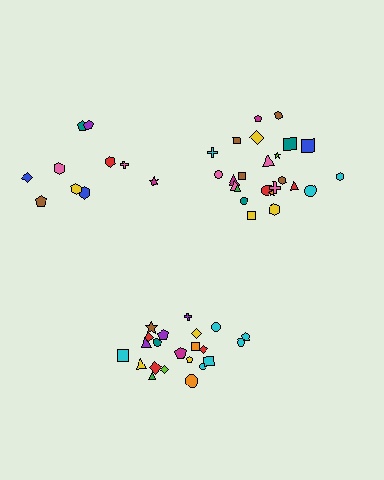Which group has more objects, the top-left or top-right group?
The top-right group.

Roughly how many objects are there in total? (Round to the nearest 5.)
Roughly 55 objects in total.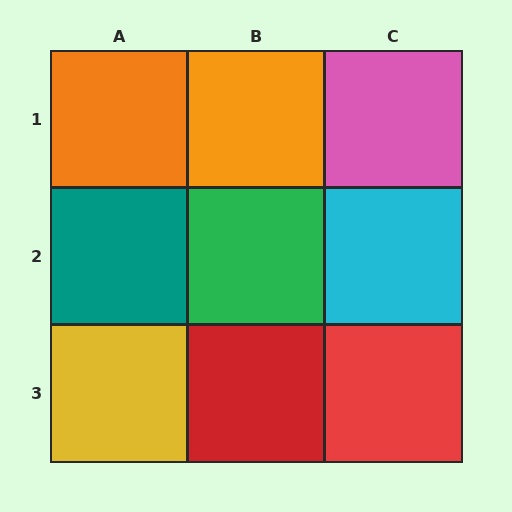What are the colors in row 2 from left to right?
Teal, green, cyan.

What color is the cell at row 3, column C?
Red.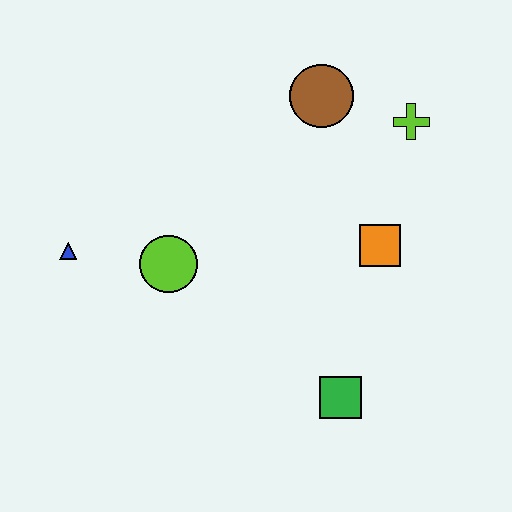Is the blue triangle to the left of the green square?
Yes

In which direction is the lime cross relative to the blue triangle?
The lime cross is to the right of the blue triangle.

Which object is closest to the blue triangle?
The lime circle is closest to the blue triangle.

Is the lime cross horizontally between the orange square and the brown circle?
No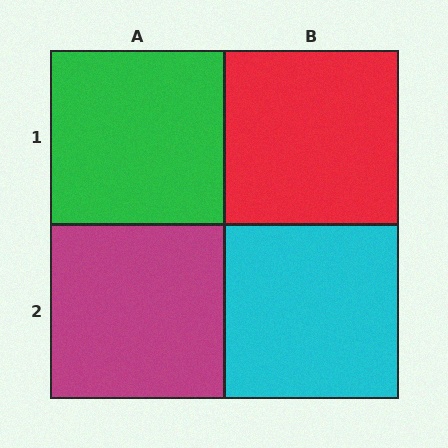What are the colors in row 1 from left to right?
Green, red.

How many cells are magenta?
1 cell is magenta.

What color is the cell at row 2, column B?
Cyan.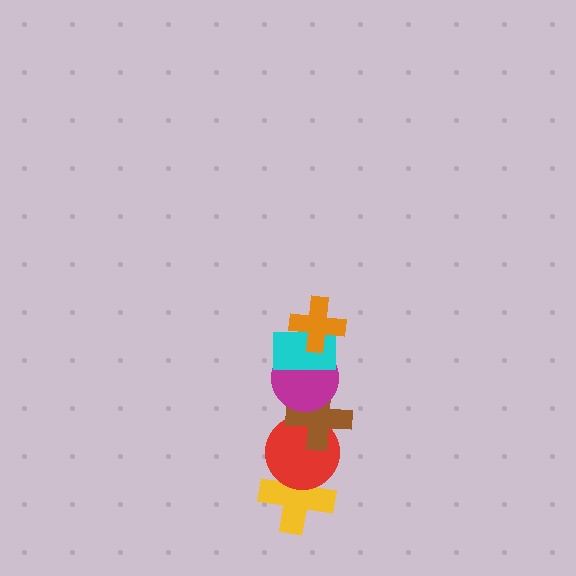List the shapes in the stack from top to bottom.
From top to bottom: the orange cross, the cyan rectangle, the magenta circle, the brown cross, the red circle, the yellow cross.